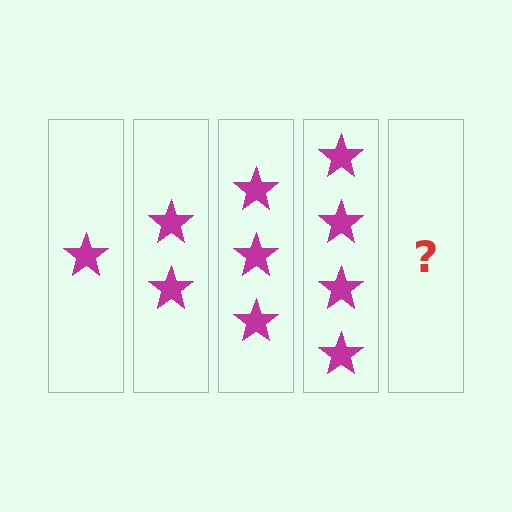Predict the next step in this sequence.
The next step is 5 stars.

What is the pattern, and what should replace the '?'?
The pattern is that each step adds one more star. The '?' should be 5 stars.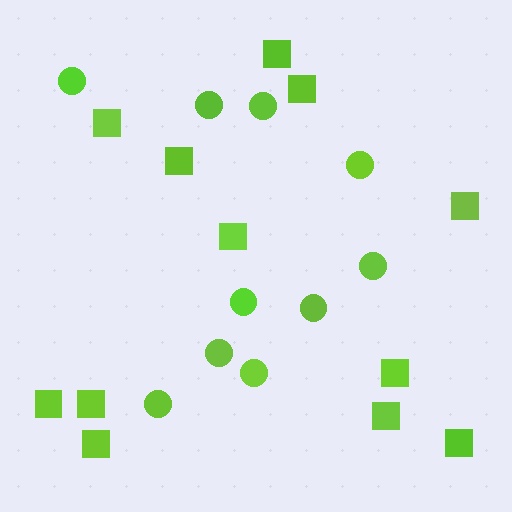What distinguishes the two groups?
There are 2 groups: one group of squares (12) and one group of circles (10).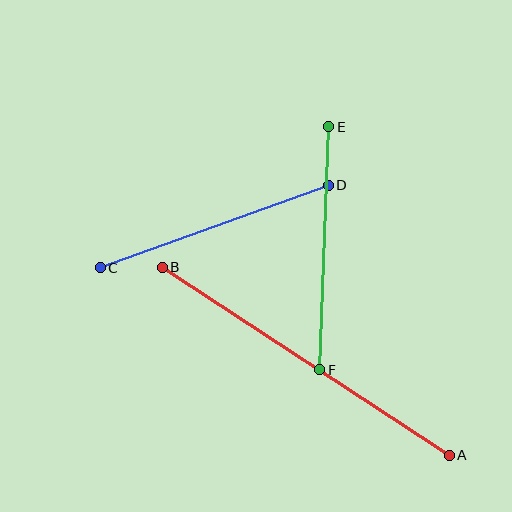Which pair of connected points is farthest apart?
Points A and B are farthest apart.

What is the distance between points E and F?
The distance is approximately 243 pixels.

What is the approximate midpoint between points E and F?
The midpoint is at approximately (324, 248) pixels.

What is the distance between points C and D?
The distance is approximately 243 pixels.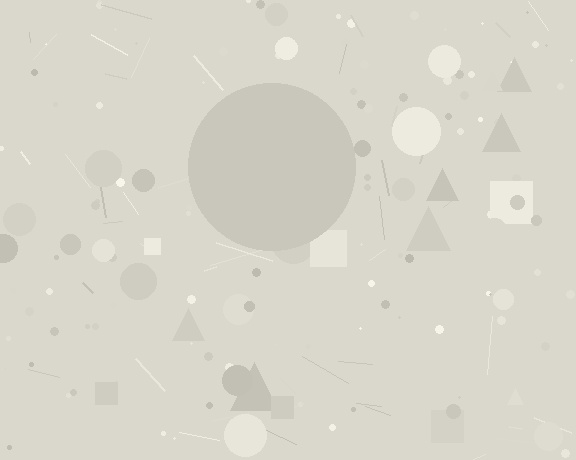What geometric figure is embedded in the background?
A circle is embedded in the background.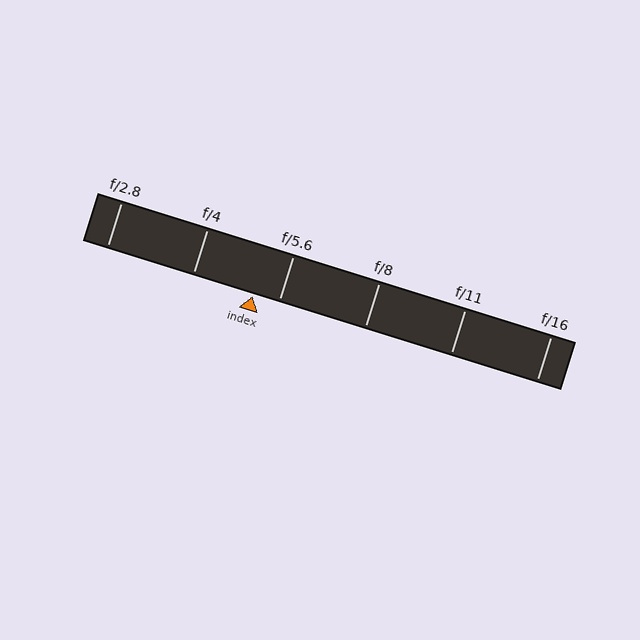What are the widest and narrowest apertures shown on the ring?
The widest aperture shown is f/2.8 and the narrowest is f/16.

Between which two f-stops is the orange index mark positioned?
The index mark is between f/4 and f/5.6.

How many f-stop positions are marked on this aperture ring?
There are 6 f-stop positions marked.